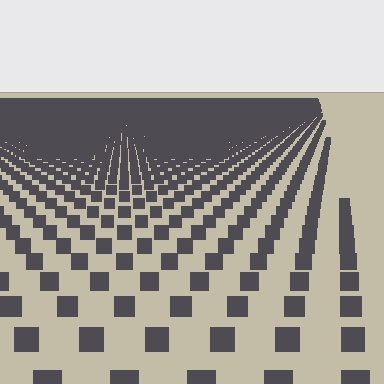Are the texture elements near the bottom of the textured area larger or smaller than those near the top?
Larger. Near the bottom, elements are closer to the viewer and appear at a bigger on-screen size.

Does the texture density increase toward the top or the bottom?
Density increases toward the top.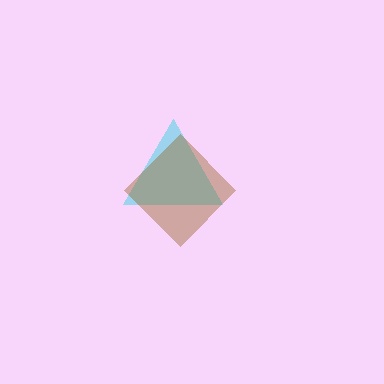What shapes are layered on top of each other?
The layered shapes are: a cyan triangle, a brown diamond.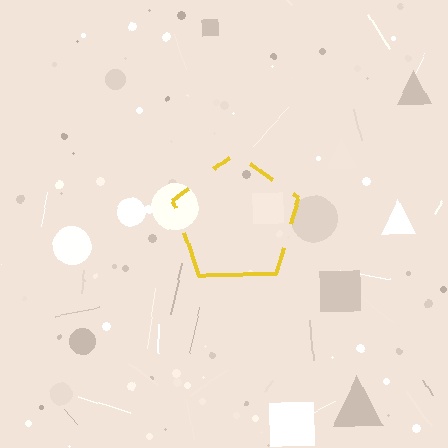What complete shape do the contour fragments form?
The contour fragments form a pentagon.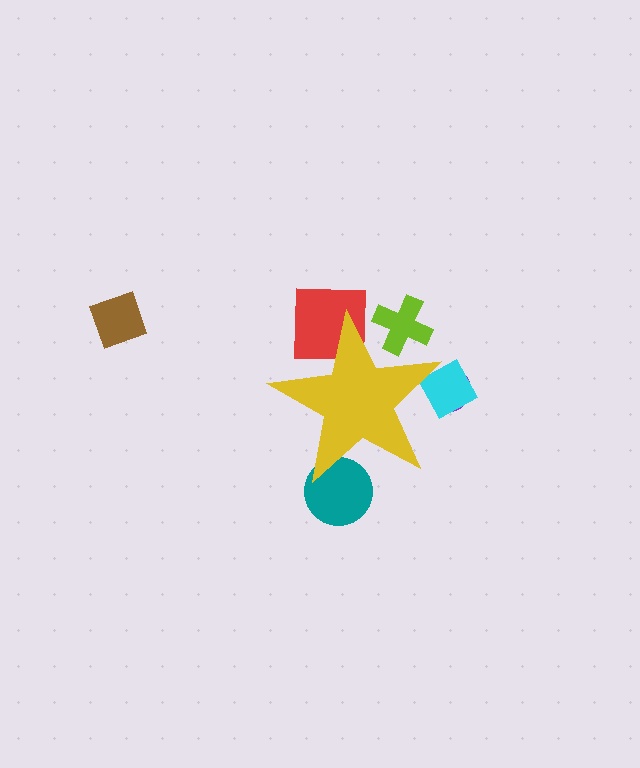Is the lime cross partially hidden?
Yes, the lime cross is partially hidden behind the yellow star.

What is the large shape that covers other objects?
A yellow star.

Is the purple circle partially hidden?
Yes, the purple circle is partially hidden behind the yellow star.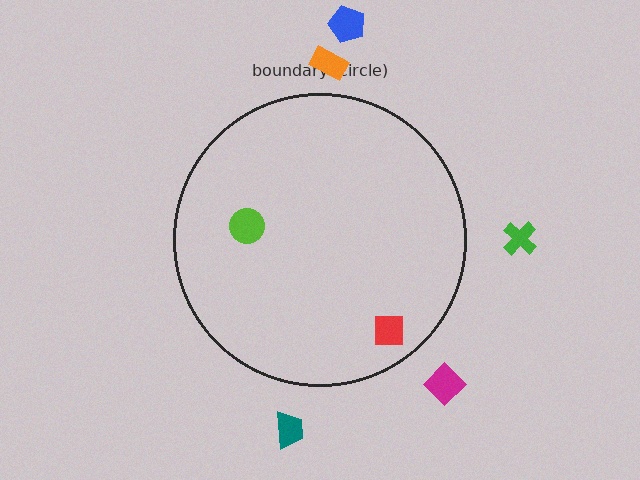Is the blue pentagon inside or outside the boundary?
Outside.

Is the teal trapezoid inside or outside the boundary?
Outside.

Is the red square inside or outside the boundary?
Inside.